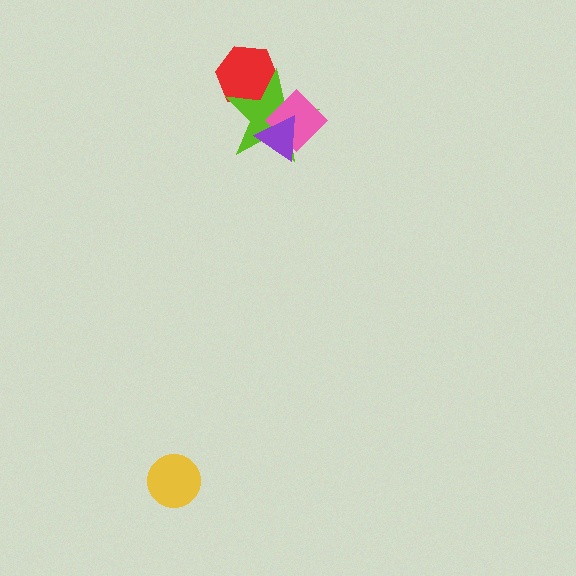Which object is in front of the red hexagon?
The lime star is in front of the red hexagon.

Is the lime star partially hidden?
Yes, it is partially covered by another shape.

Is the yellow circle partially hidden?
No, no other shape covers it.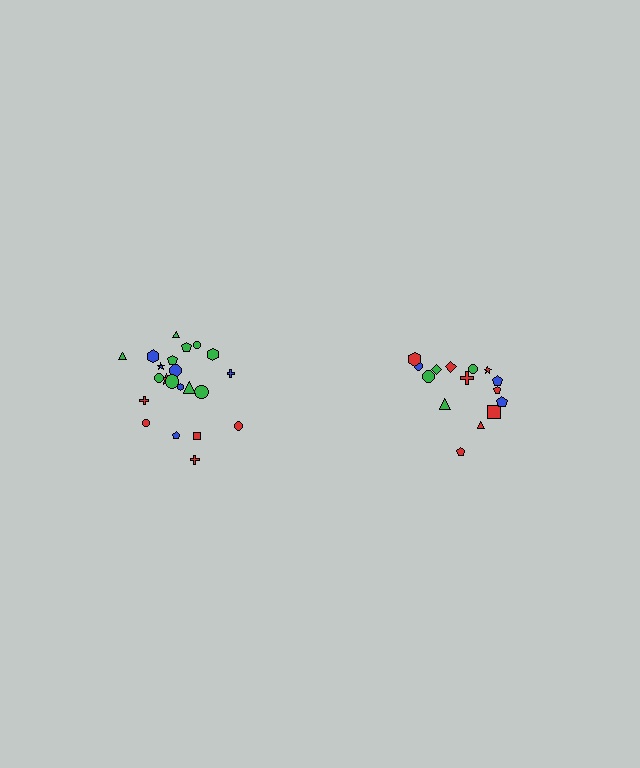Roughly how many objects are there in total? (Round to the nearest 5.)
Roughly 35 objects in total.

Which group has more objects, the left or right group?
The left group.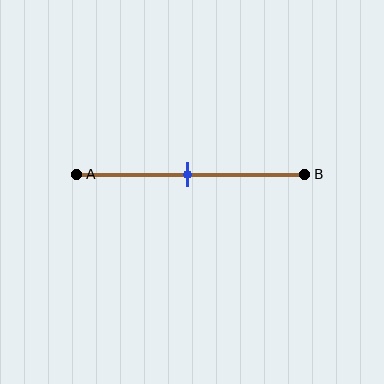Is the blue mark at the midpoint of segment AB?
Yes, the mark is approximately at the midpoint.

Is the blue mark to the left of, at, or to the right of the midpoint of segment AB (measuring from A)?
The blue mark is approximately at the midpoint of segment AB.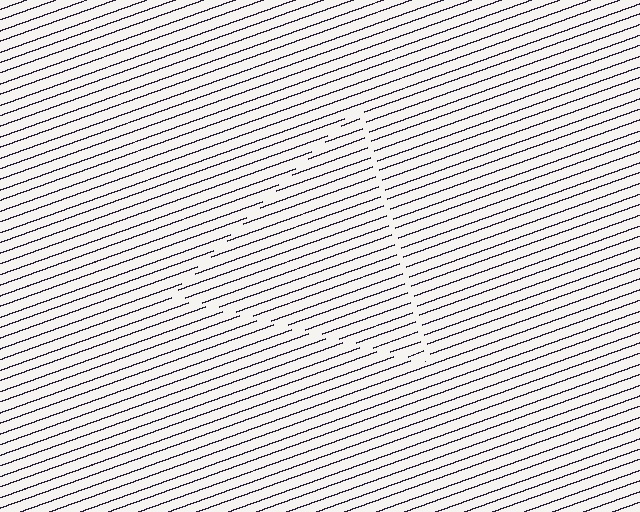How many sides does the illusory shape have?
3 sides — the line-ends trace a triangle.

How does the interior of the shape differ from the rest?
The interior of the shape contains the same grating, shifted by half a period — the contour is defined by the phase discontinuity where line-ends from the inner and outer gratings abut.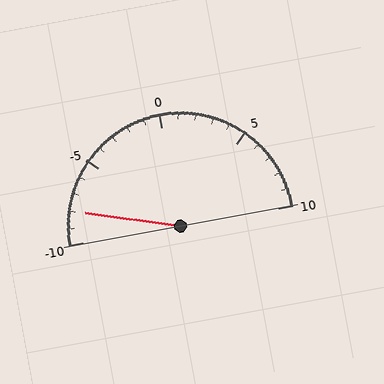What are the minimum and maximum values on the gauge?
The gauge ranges from -10 to 10.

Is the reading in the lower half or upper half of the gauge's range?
The reading is in the lower half of the range (-10 to 10).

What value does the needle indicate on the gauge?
The needle indicates approximately -8.